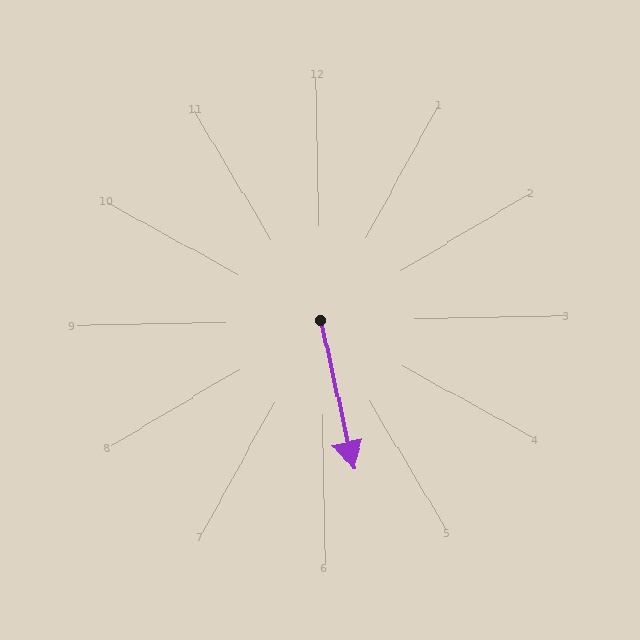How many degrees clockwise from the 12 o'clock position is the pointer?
Approximately 169 degrees.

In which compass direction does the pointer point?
South.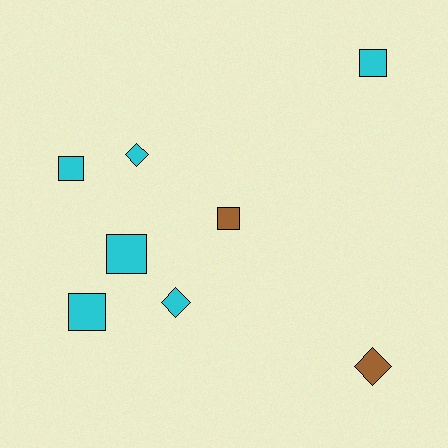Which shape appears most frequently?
Square, with 5 objects.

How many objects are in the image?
There are 8 objects.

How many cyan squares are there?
There are 4 cyan squares.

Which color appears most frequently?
Cyan, with 6 objects.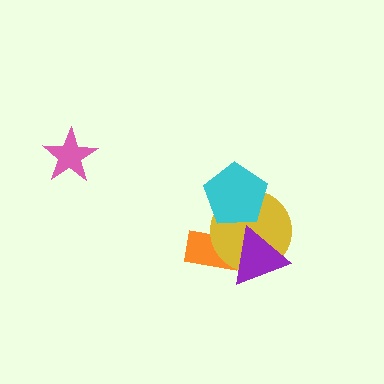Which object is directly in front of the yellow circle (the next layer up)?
The purple triangle is directly in front of the yellow circle.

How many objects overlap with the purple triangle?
2 objects overlap with the purple triangle.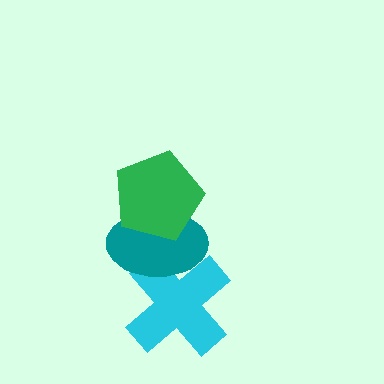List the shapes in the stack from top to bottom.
From top to bottom: the green pentagon, the teal ellipse, the cyan cross.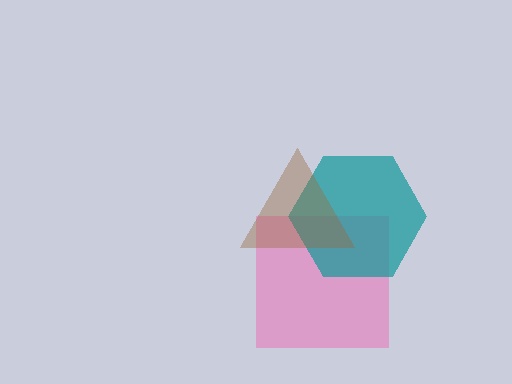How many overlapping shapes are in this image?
There are 3 overlapping shapes in the image.